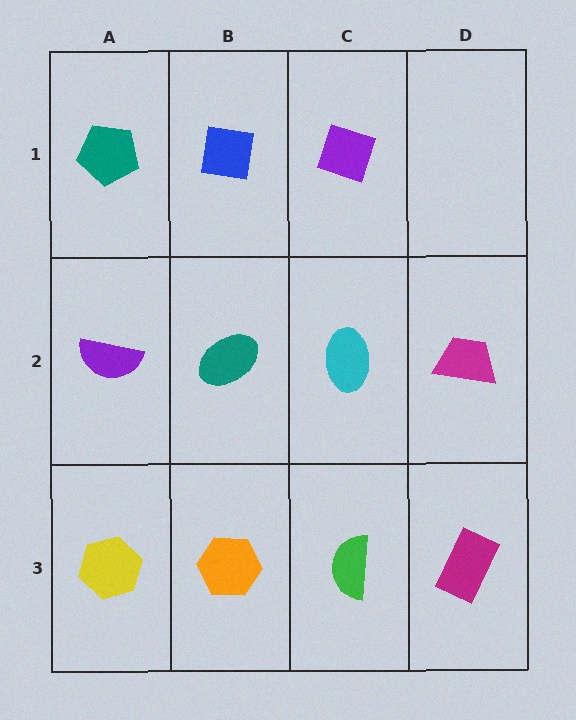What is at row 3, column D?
A magenta rectangle.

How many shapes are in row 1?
3 shapes.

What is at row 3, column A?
A yellow hexagon.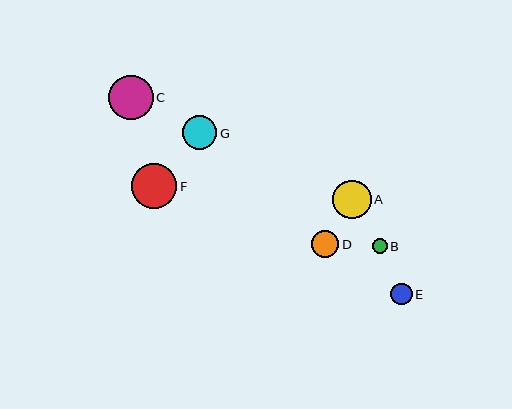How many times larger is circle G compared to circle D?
Circle G is approximately 1.2 times the size of circle D.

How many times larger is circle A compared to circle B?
Circle A is approximately 2.5 times the size of circle B.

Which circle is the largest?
Circle F is the largest with a size of approximately 45 pixels.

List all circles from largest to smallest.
From largest to smallest: F, C, A, G, D, E, B.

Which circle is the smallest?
Circle B is the smallest with a size of approximately 15 pixels.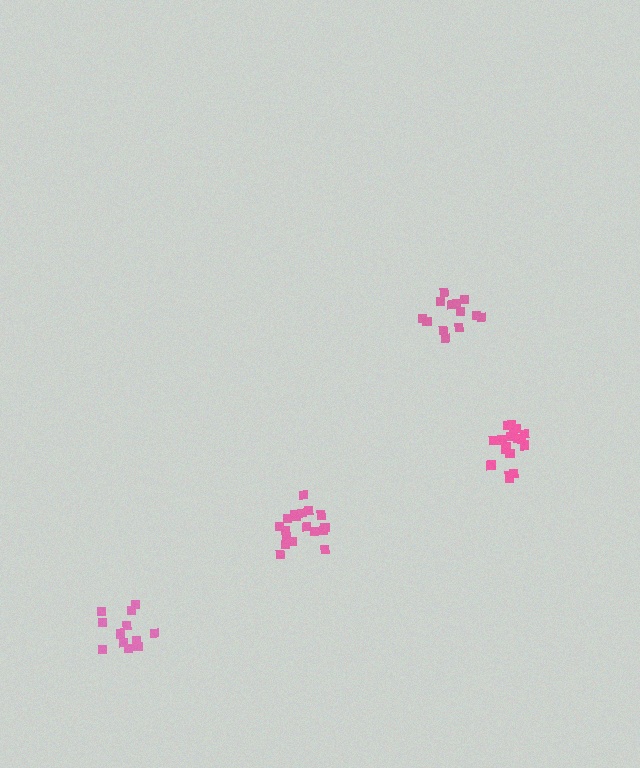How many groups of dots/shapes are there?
There are 4 groups.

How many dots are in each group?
Group 1: 18 dots, Group 2: 18 dots, Group 3: 12 dots, Group 4: 13 dots (61 total).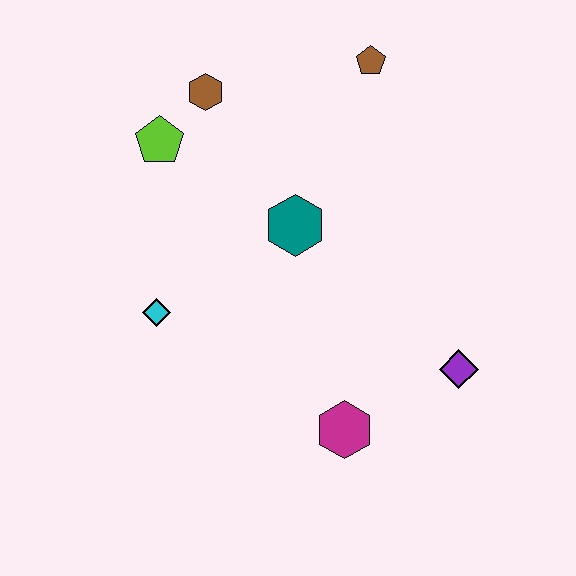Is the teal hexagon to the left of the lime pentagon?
No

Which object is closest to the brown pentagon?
The brown hexagon is closest to the brown pentagon.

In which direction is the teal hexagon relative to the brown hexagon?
The teal hexagon is below the brown hexagon.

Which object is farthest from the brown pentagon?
The magenta hexagon is farthest from the brown pentagon.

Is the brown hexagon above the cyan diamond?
Yes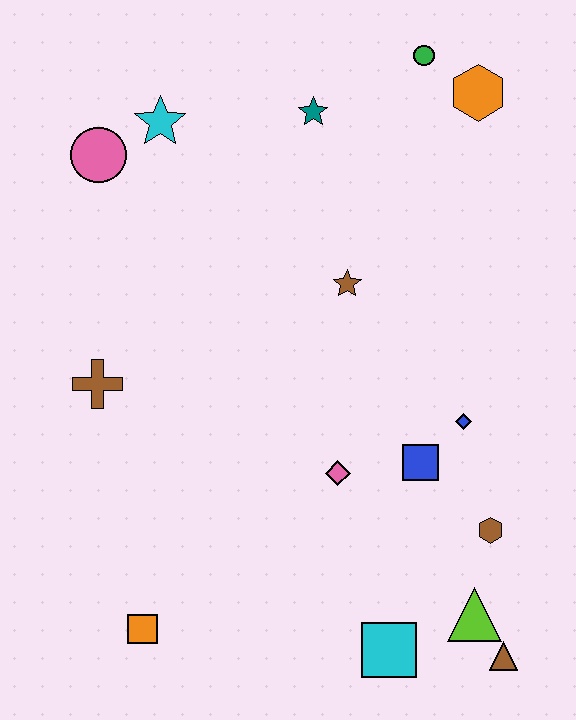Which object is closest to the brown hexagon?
The lime triangle is closest to the brown hexagon.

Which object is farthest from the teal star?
The brown triangle is farthest from the teal star.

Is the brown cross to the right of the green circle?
No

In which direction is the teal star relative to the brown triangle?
The teal star is above the brown triangle.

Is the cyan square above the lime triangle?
No